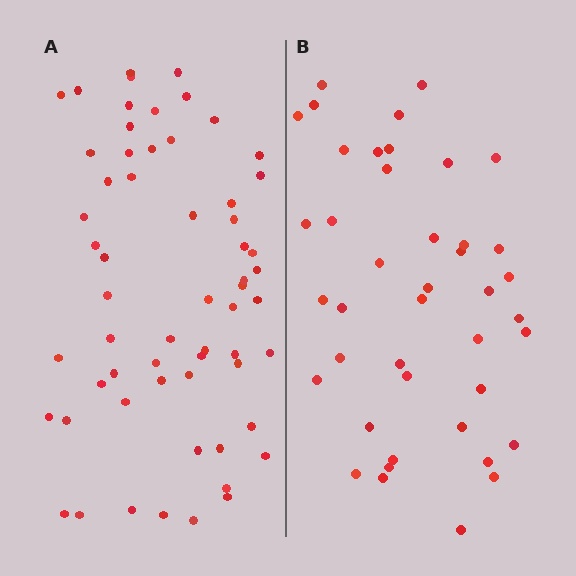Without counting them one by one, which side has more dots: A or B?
Region A (the left region) has more dots.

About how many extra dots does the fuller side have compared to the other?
Region A has approximately 20 more dots than region B.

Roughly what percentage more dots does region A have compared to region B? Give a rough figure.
About 45% more.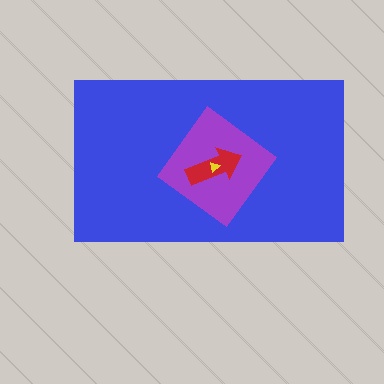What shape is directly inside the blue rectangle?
The purple diamond.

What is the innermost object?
The yellow triangle.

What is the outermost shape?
The blue rectangle.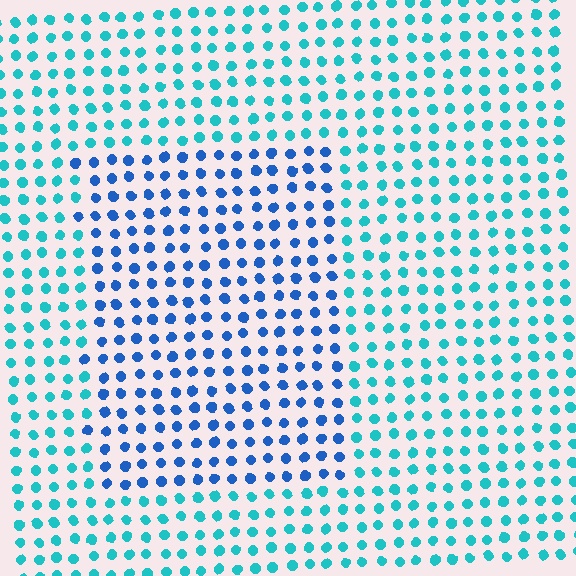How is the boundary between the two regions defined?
The boundary is defined purely by a slight shift in hue (about 37 degrees). Spacing, size, and orientation are identical on both sides.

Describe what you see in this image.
The image is filled with small cyan elements in a uniform arrangement. A rectangle-shaped region is visible where the elements are tinted to a slightly different hue, forming a subtle color boundary.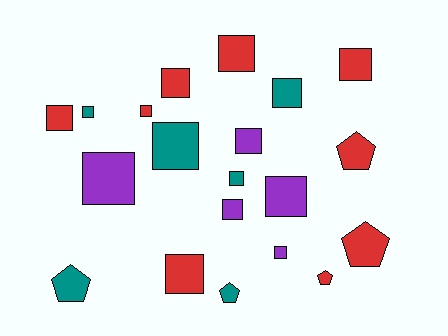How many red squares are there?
There are 6 red squares.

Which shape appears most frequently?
Square, with 15 objects.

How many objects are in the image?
There are 20 objects.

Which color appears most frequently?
Red, with 9 objects.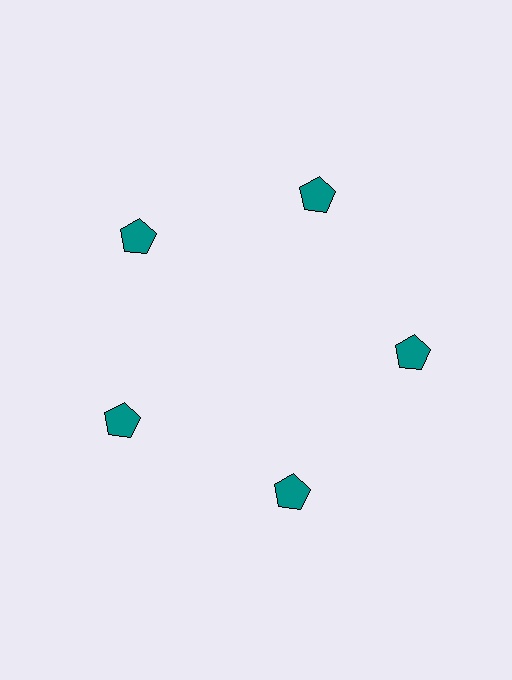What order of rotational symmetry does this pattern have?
This pattern has 5-fold rotational symmetry.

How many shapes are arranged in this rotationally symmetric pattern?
There are 5 shapes, arranged in 5 groups of 1.